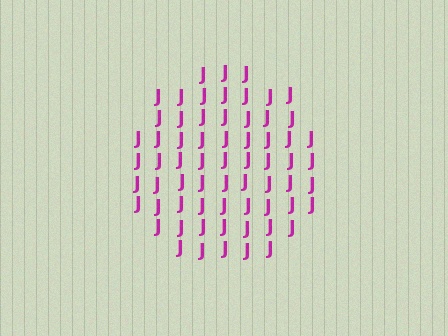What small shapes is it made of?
It is made of small letter J's.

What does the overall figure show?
The overall figure shows a circle.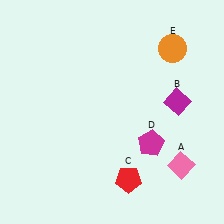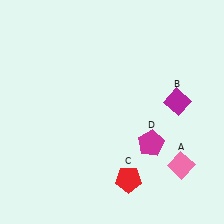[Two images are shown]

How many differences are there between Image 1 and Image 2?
There is 1 difference between the two images.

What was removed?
The orange circle (E) was removed in Image 2.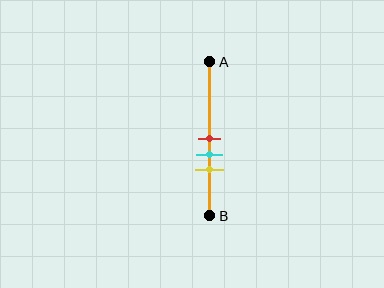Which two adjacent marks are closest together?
The red and cyan marks are the closest adjacent pair.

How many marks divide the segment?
There are 3 marks dividing the segment.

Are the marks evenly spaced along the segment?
Yes, the marks are approximately evenly spaced.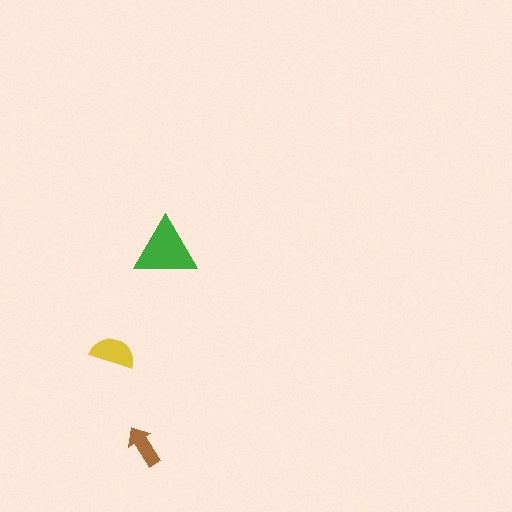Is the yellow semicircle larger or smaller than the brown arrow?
Larger.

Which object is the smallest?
The brown arrow.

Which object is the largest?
The green triangle.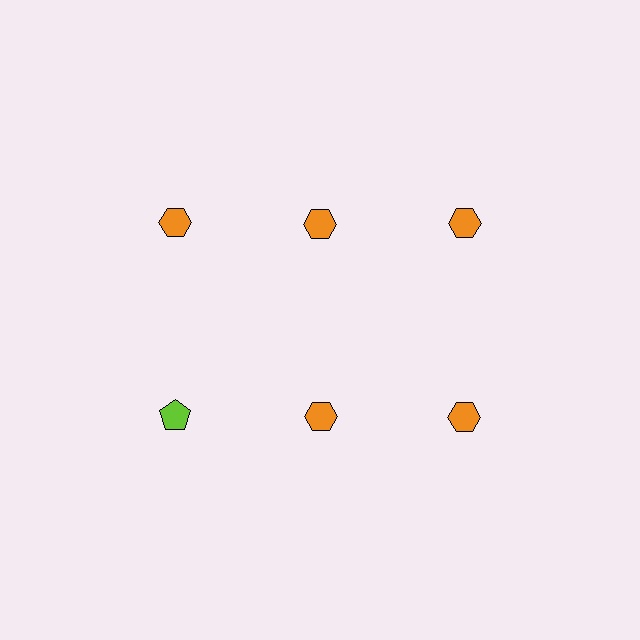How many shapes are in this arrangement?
There are 6 shapes arranged in a grid pattern.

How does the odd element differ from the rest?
It differs in both color (lime instead of orange) and shape (pentagon instead of hexagon).